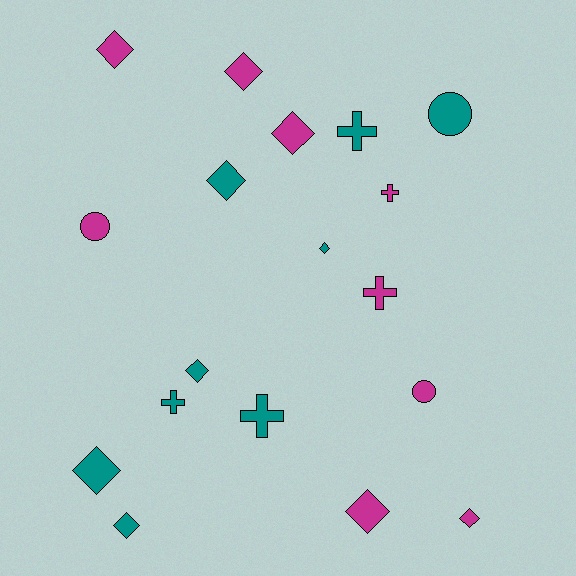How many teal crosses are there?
There are 3 teal crosses.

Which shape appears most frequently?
Diamond, with 10 objects.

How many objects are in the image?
There are 18 objects.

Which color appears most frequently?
Teal, with 9 objects.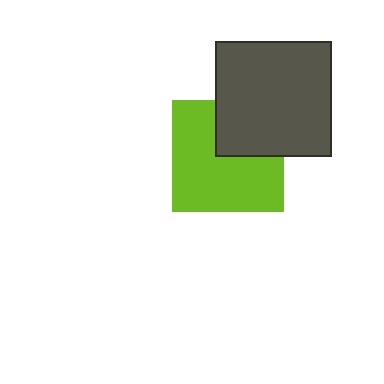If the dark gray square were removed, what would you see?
You would see the complete lime square.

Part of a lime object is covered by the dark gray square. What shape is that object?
It is a square.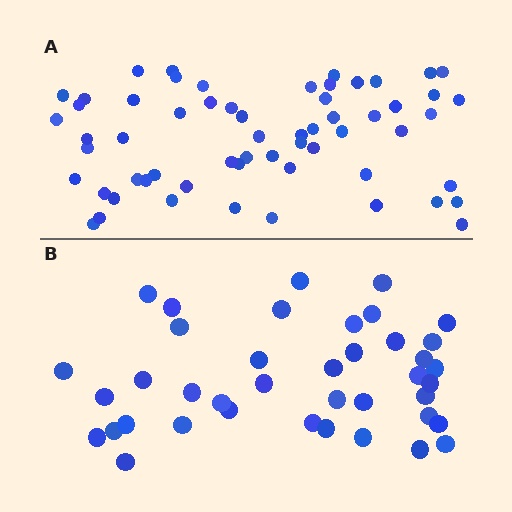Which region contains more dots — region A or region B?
Region A (the top region) has more dots.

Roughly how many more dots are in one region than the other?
Region A has approximately 20 more dots than region B.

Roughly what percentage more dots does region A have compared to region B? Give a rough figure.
About 50% more.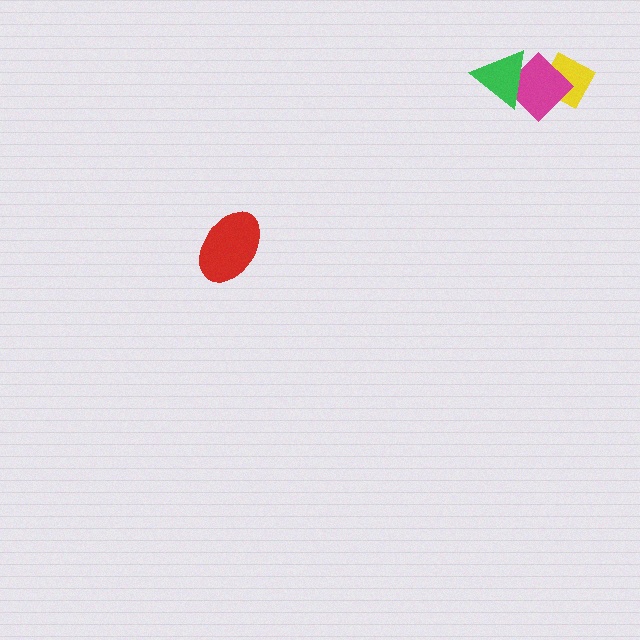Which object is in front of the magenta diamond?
The green triangle is in front of the magenta diamond.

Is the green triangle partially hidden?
No, no other shape covers it.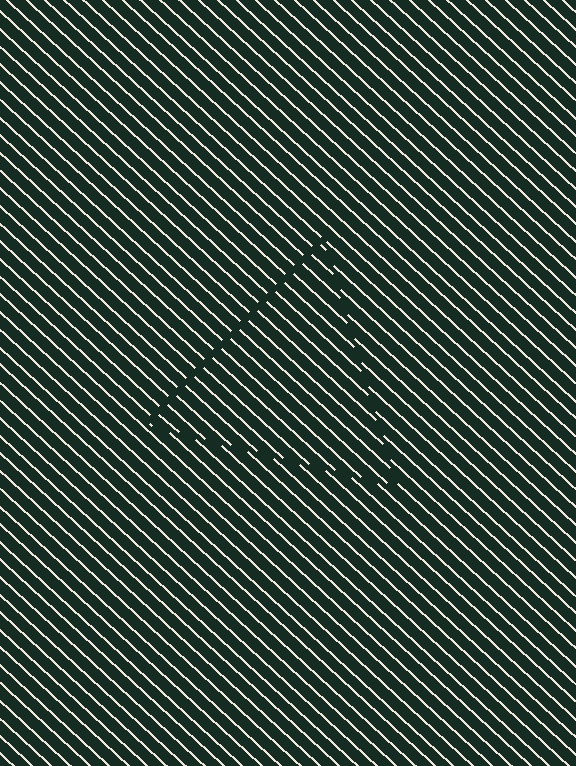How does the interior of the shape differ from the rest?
The interior of the shape contains the same grating, shifted by half a period — the contour is defined by the phase discontinuity where line-ends from the inner and outer gratings abut.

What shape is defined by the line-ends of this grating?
An illusory triangle. The interior of the shape contains the same grating, shifted by half a period — the contour is defined by the phase discontinuity where line-ends from the inner and outer gratings abut.